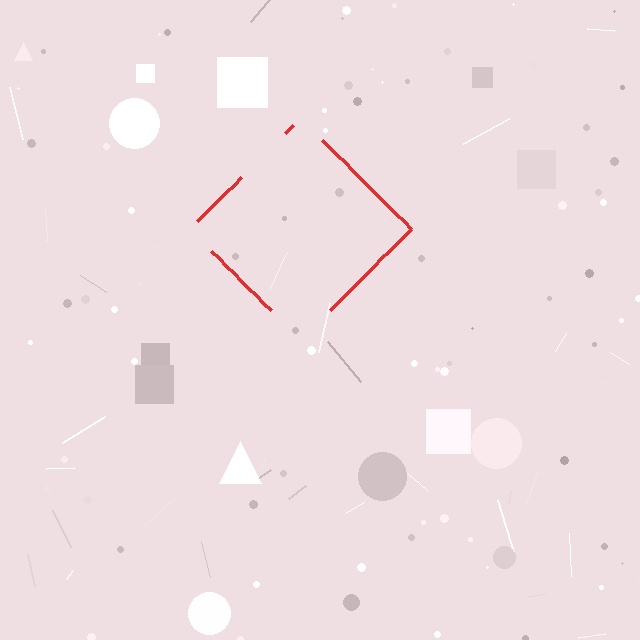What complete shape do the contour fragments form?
The contour fragments form a diamond.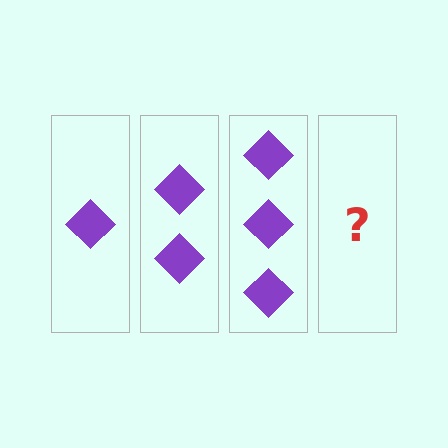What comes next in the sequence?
The next element should be 4 diamonds.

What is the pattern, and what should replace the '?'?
The pattern is that each step adds one more diamond. The '?' should be 4 diamonds.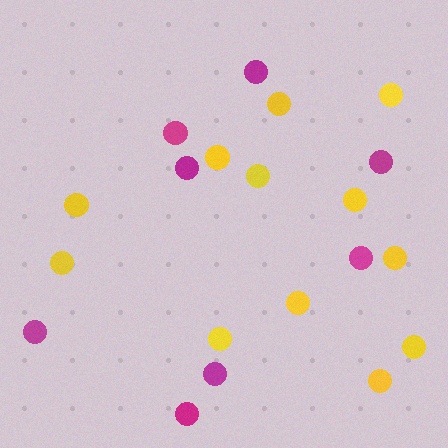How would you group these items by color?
There are 2 groups: one group of magenta circles (8) and one group of yellow circles (12).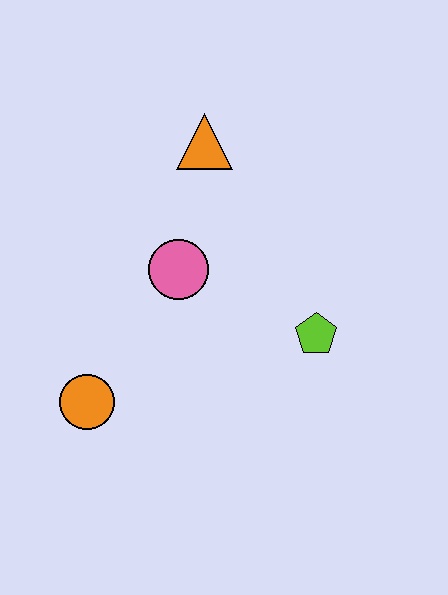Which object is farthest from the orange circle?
The orange triangle is farthest from the orange circle.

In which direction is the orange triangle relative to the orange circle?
The orange triangle is above the orange circle.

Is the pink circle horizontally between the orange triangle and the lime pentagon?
No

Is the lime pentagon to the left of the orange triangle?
No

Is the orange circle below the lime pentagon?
Yes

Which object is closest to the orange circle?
The pink circle is closest to the orange circle.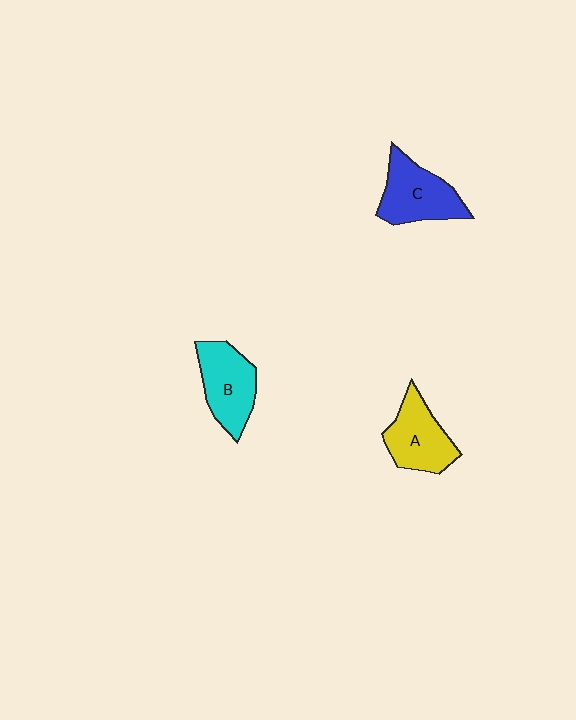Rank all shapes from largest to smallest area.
From largest to smallest: C (blue), B (cyan), A (yellow).